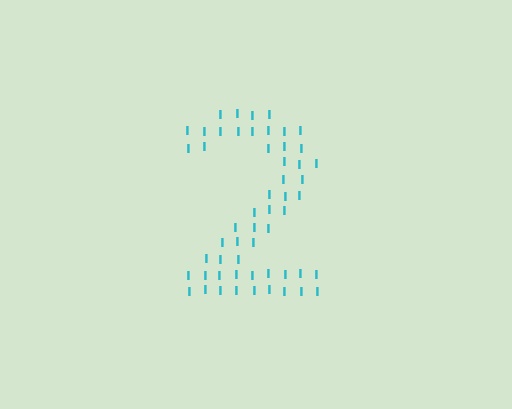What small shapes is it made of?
It is made of small letter I's.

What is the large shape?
The large shape is the digit 2.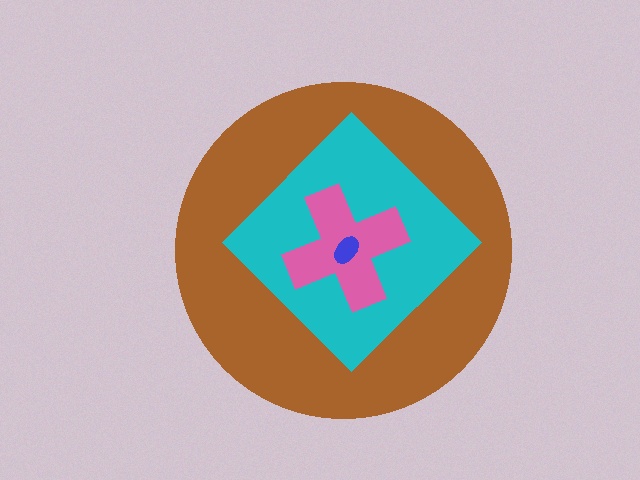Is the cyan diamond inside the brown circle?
Yes.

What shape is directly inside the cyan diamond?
The pink cross.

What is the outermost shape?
The brown circle.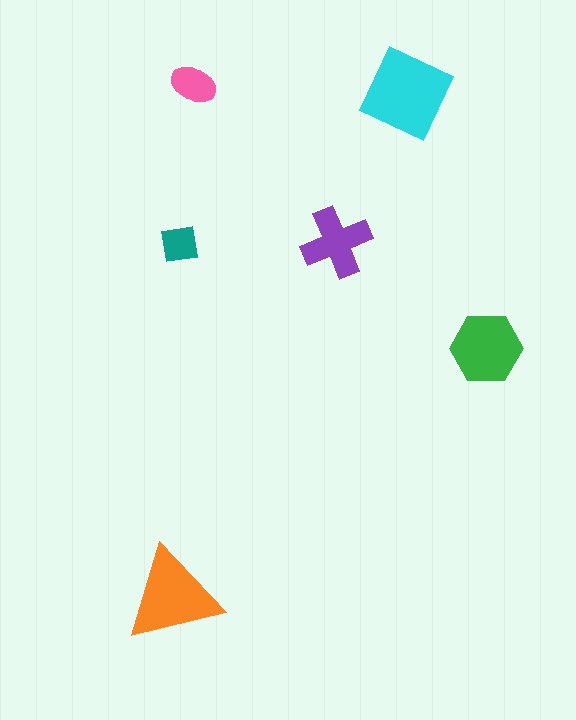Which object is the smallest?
The teal square.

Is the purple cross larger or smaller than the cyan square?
Smaller.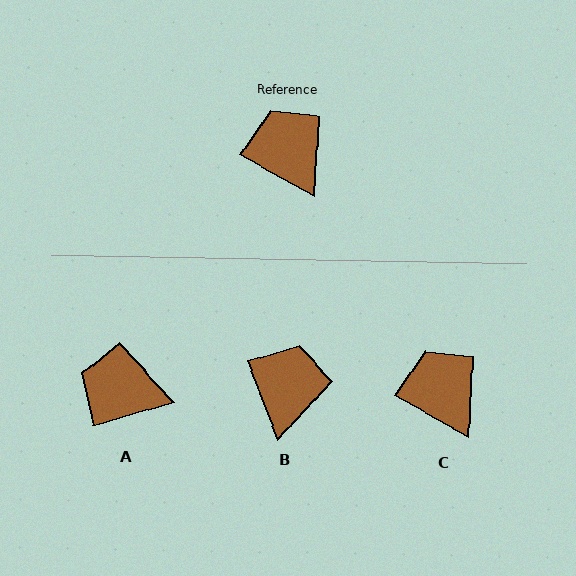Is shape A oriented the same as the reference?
No, it is off by about 46 degrees.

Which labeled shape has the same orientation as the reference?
C.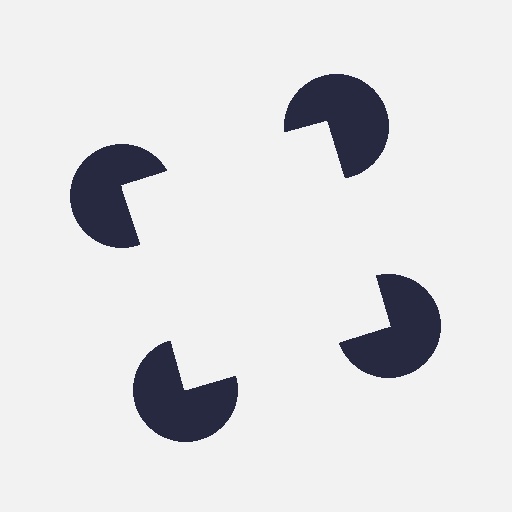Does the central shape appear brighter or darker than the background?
It typically appears slightly brighter than the background, even though no actual brightness change is drawn.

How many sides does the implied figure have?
4 sides.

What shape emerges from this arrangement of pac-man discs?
An illusory square — its edges are inferred from the aligned wedge cuts in the pac-man discs, not physically drawn.